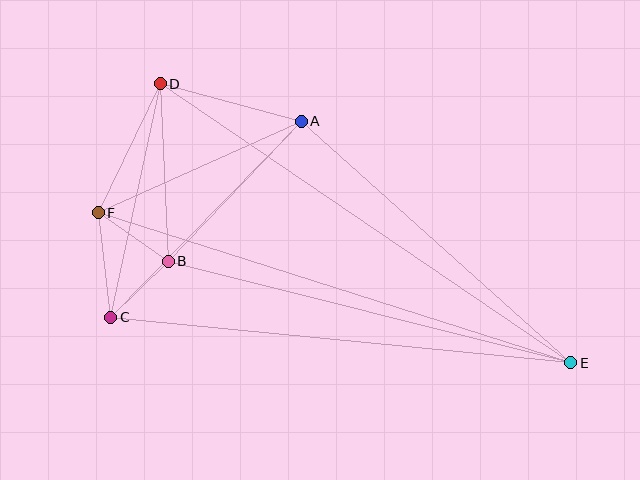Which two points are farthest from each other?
Points D and E are farthest from each other.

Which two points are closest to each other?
Points B and C are closest to each other.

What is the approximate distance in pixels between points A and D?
The distance between A and D is approximately 146 pixels.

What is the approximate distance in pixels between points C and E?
The distance between C and E is approximately 463 pixels.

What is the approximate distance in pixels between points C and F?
The distance between C and F is approximately 105 pixels.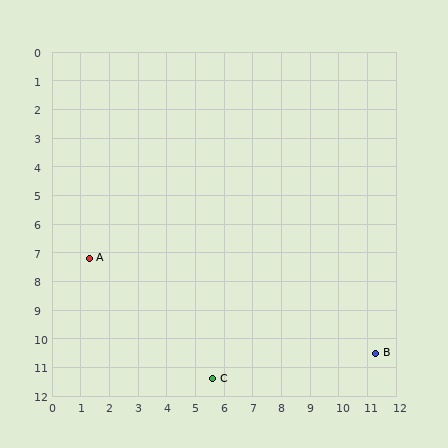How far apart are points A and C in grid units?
Points A and C are about 6.0 grid units apart.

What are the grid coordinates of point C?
Point C is at approximately (5.6, 11.4).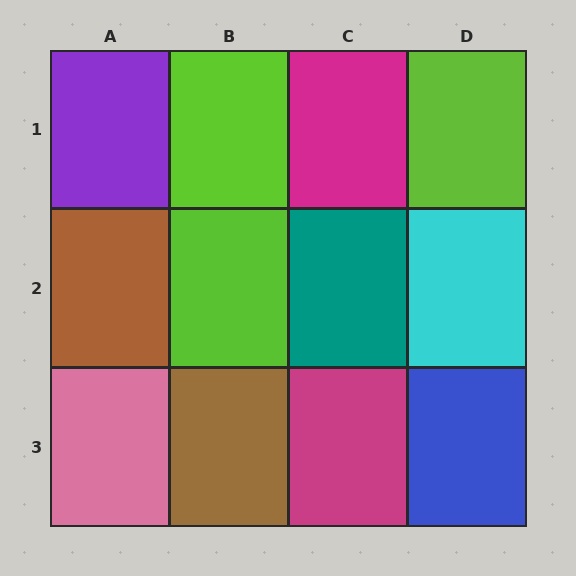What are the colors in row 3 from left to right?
Pink, brown, magenta, blue.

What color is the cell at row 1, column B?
Lime.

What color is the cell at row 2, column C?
Teal.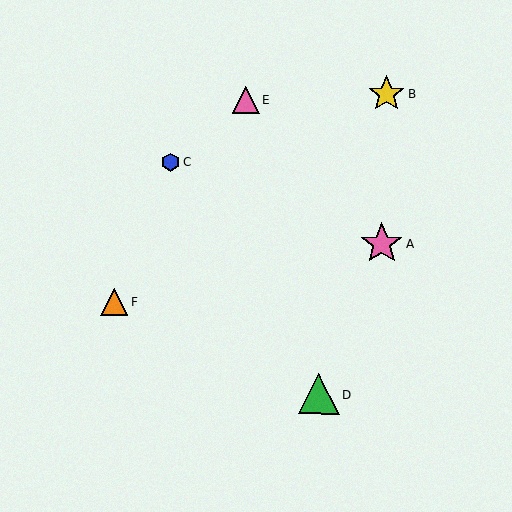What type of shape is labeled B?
Shape B is a yellow star.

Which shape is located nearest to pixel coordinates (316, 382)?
The green triangle (labeled D) at (319, 394) is nearest to that location.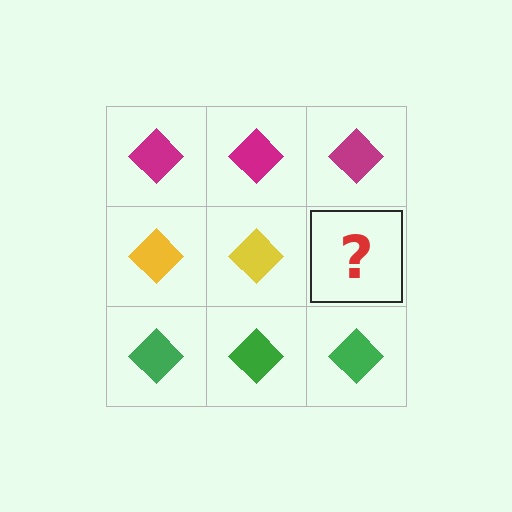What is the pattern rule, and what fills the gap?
The rule is that each row has a consistent color. The gap should be filled with a yellow diamond.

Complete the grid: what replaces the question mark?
The question mark should be replaced with a yellow diamond.